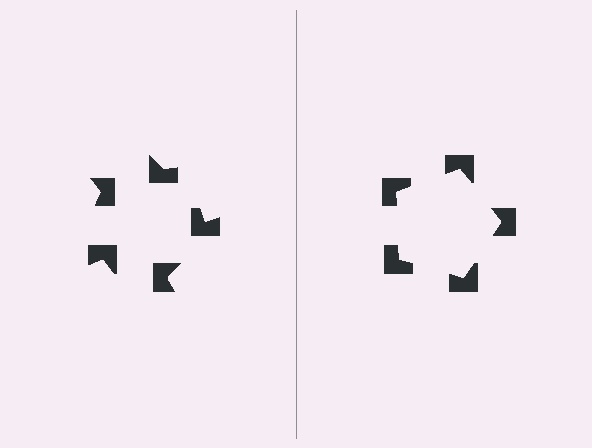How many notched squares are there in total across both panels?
10 — 5 on each side.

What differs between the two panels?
The notched squares are positioned identically on both sides; only the wedge orientations differ. On the right they align to a pentagon; on the left they are misaligned.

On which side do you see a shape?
An illusory pentagon appears on the right side. On the left side the wedge cuts are rotated, so no coherent shape forms.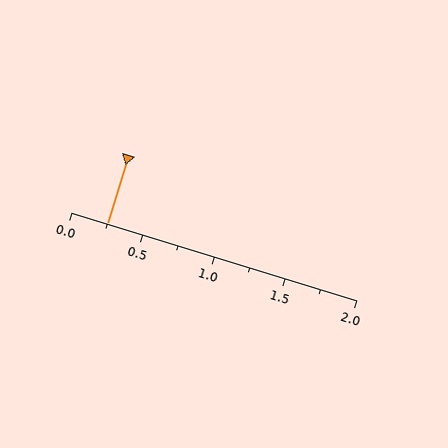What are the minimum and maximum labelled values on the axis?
The axis runs from 0.0 to 2.0.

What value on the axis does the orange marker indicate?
The marker indicates approximately 0.25.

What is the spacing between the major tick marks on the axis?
The major ticks are spaced 0.5 apart.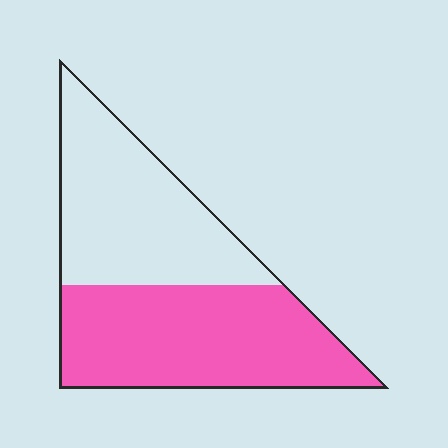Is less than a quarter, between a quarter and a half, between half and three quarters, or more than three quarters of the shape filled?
Between half and three quarters.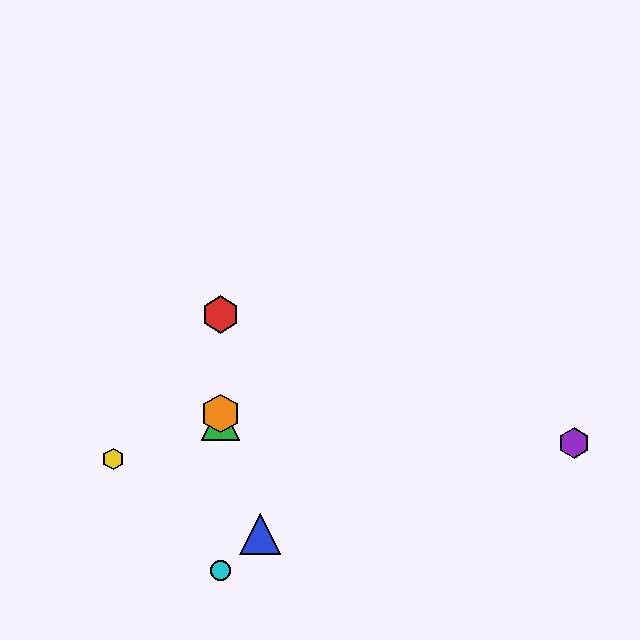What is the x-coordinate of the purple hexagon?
The purple hexagon is at x≈574.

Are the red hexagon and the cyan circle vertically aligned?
Yes, both are at x≈221.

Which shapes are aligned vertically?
The red hexagon, the green triangle, the orange hexagon, the cyan circle are aligned vertically.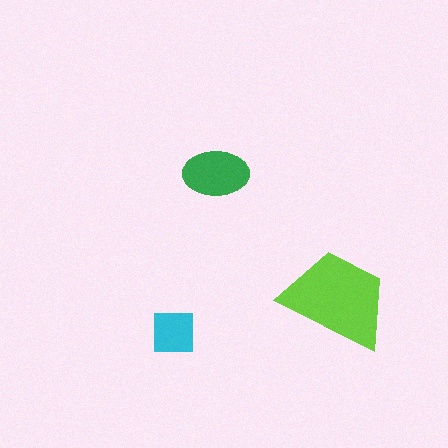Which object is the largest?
The lime trapezoid.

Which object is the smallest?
The cyan square.